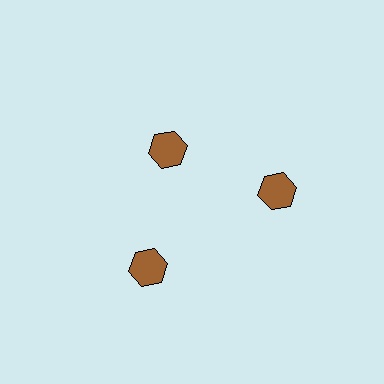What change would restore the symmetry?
The symmetry would be restored by moving it outward, back onto the ring so that all 3 hexagons sit at equal angles and equal distance from the center.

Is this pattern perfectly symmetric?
No. The 3 brown hexagons are arranged in a ring, but one element near the 11 o'clock position is pulled inward toward the center, breaking the 3-fold rotational symmetry.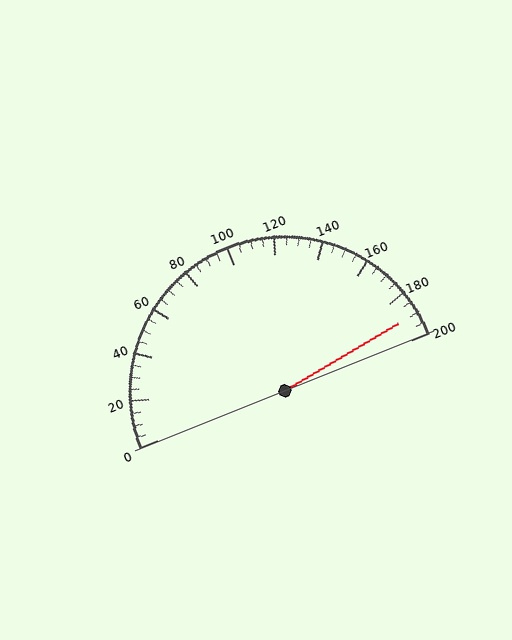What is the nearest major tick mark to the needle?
The nearest major tick mark is 200.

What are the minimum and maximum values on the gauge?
The gauge ranges from 0 to 200.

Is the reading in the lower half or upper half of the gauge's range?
The reading is in the upper half of the range (0 to 200).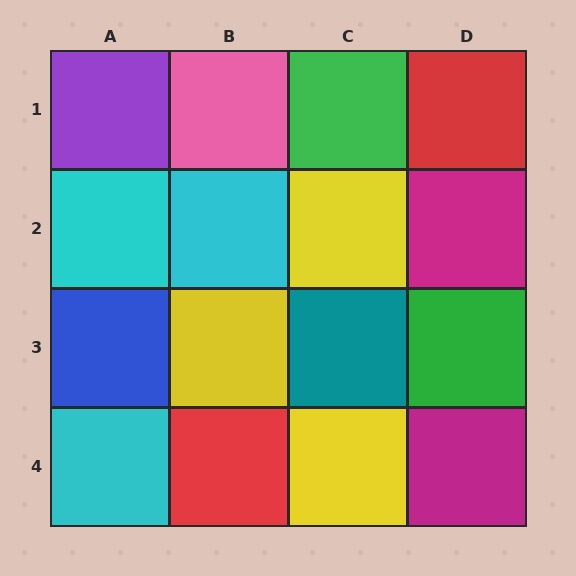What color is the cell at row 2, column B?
Cyan.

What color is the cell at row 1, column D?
Red.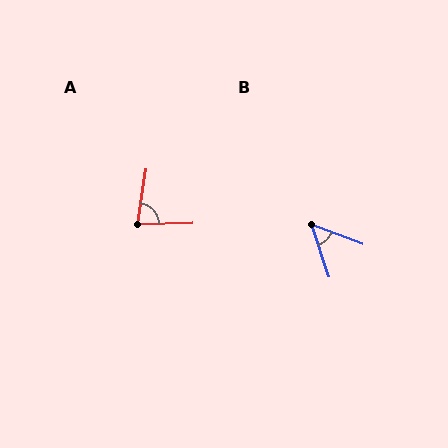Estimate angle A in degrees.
Approximately 79 degrees.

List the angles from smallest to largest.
B (51°), A (79°).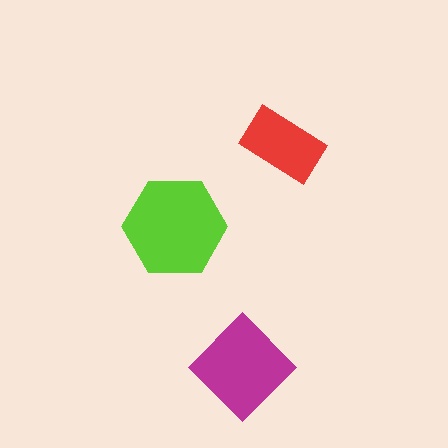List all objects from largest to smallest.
The lime hexagon, the magenta diamond, the red rectangle.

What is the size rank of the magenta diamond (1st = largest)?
2nd.